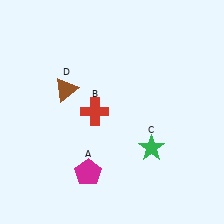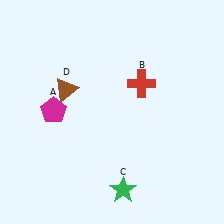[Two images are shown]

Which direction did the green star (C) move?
The green star (C) moved down.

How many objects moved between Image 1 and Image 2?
3 objects moved between the two images.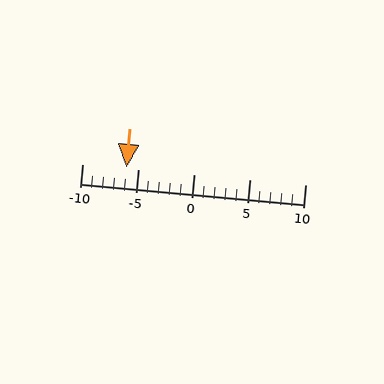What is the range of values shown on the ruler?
The ruler shows values from -10 to 10.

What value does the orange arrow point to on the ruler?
The orange arrow points to approximately -6.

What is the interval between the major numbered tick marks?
The major tick marks are spaced 5 units apart.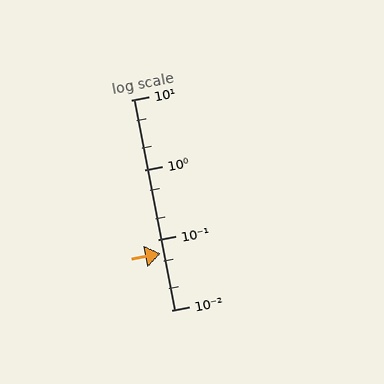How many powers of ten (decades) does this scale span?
The scale spans 3 decades, from 0.01 to 10.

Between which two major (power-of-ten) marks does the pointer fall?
The pointer is between 0.01 and 0.1.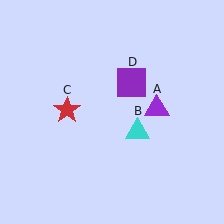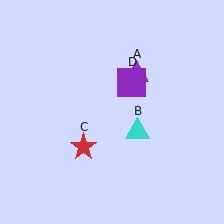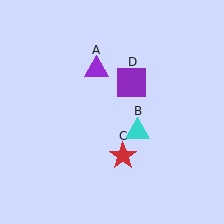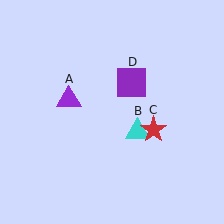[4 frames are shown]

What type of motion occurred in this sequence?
The purple triangle (object A), red star (object C) rotated counterclockwise around the center of the scene.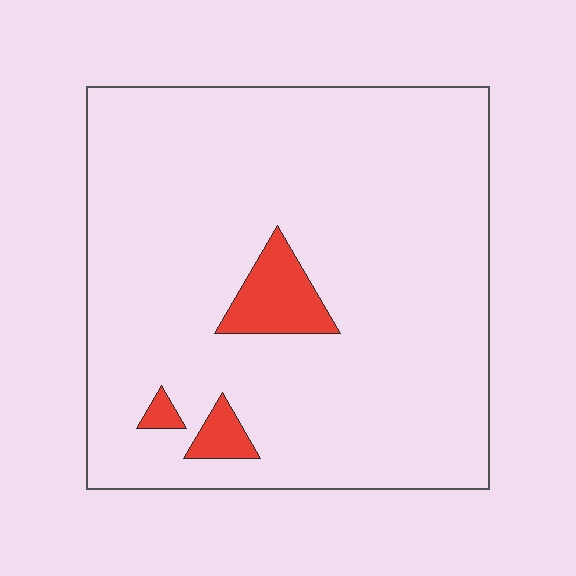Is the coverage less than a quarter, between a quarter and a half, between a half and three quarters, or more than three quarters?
Less than a quarter.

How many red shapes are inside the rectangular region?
3.